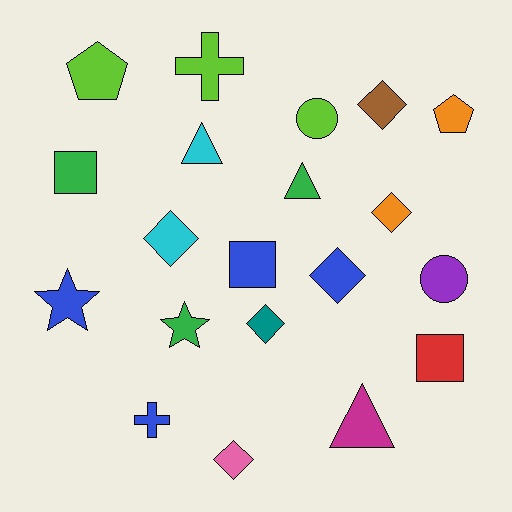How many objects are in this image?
There are 20 objects.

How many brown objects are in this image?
There is 1 brown object.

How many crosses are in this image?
There are 2 crosses.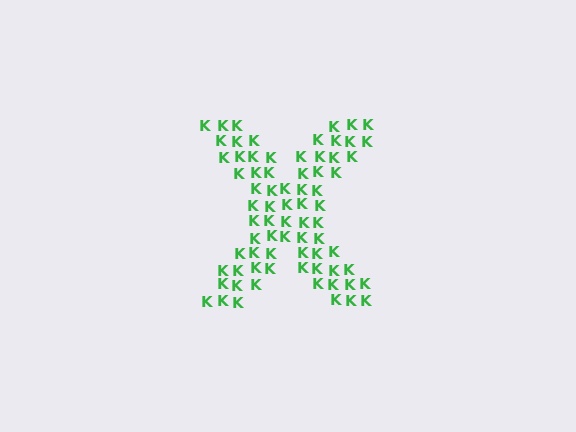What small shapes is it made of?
It is made of small letter K's.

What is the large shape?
The large shape is the letter X.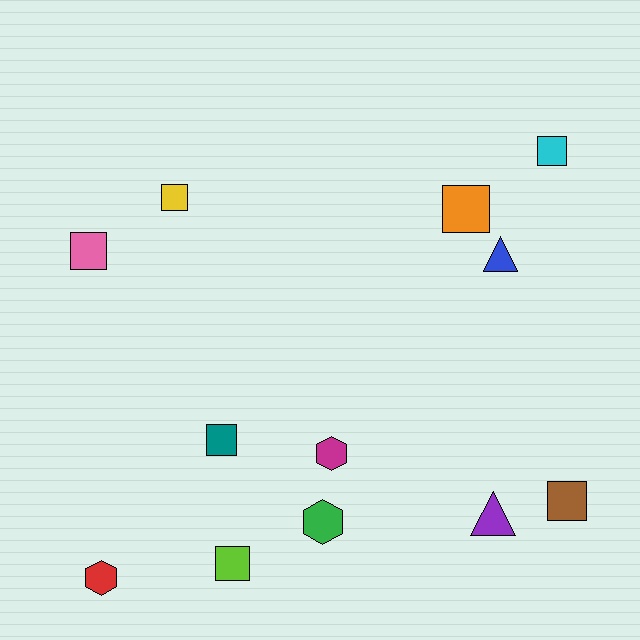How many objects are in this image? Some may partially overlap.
There are 12 objects.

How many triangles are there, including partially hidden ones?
There are 2 triangles.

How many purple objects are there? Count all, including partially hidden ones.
There is 1 purple object.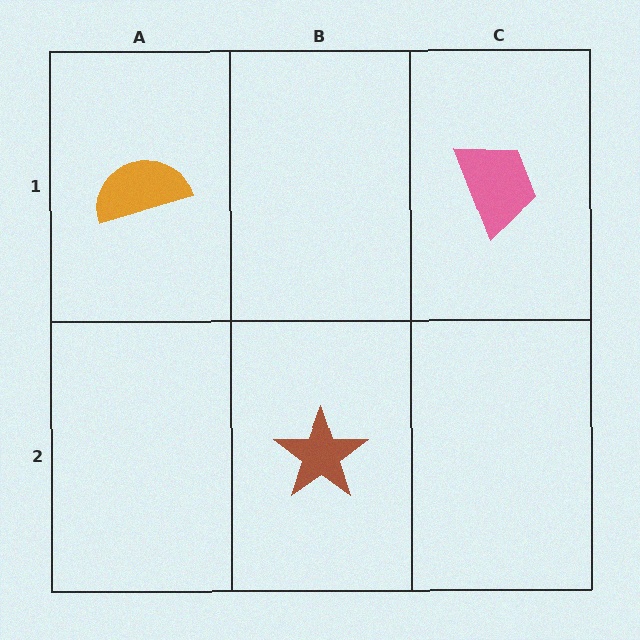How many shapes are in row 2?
1 shape.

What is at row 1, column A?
An orange semicircle.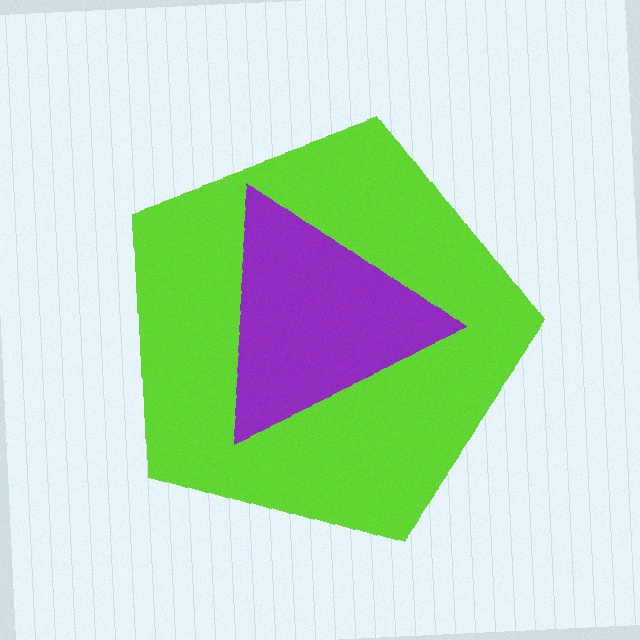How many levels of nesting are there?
2.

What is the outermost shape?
The lime pentagon.